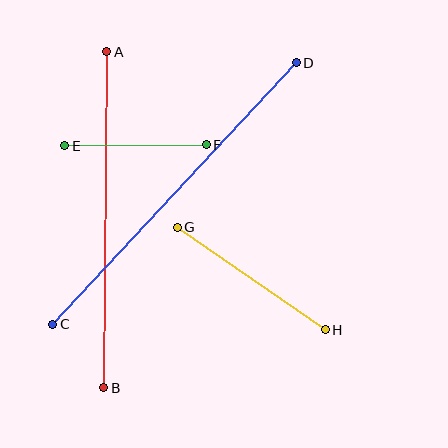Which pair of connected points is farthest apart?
Points C and D are farthest apart.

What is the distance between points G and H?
The distance is approximately 180 pixels.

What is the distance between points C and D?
The distance is approximately 357 pixels.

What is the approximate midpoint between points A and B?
The midpoint is at approximately (105, 220) pixels.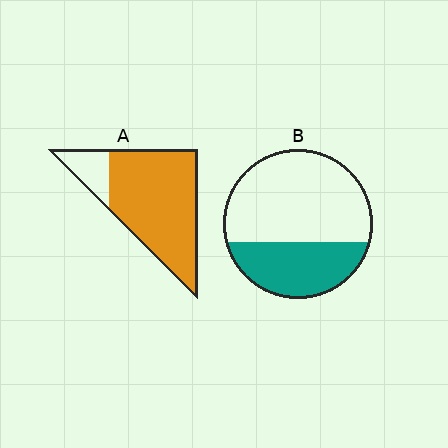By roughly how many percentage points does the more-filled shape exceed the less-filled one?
By roughly 50 percentage points (A over B).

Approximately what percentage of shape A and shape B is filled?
A is approximately 85% and B is approximately 35%.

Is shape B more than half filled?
No.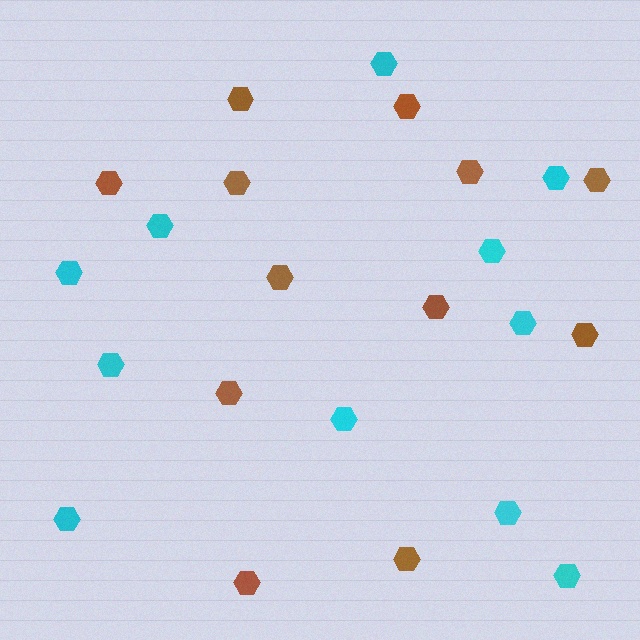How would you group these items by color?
There are 2 groups: one group of brown hexagons (12) and one group of cyan hexagons (11).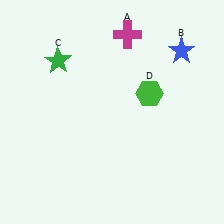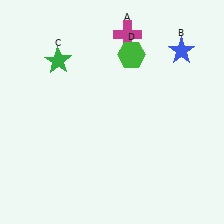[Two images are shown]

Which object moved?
The green hexagon (D) moved up.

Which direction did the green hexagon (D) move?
The green hexagon (D) moved up.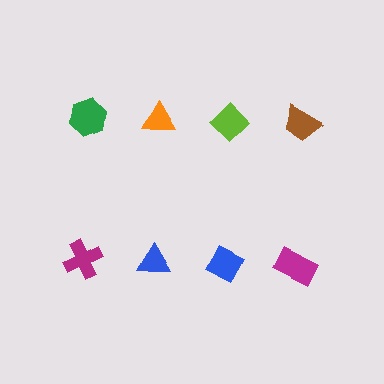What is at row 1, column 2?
An orange triangle.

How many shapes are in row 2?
4 shapes.